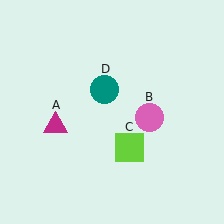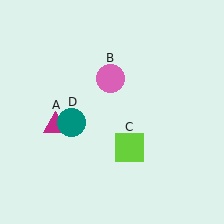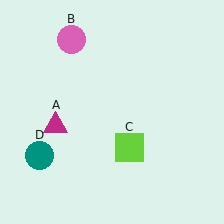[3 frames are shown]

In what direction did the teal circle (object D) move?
The teal circle (object D) moved down and to the left.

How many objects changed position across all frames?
2 objects changed position: pink circle (object B), teal circle (object D).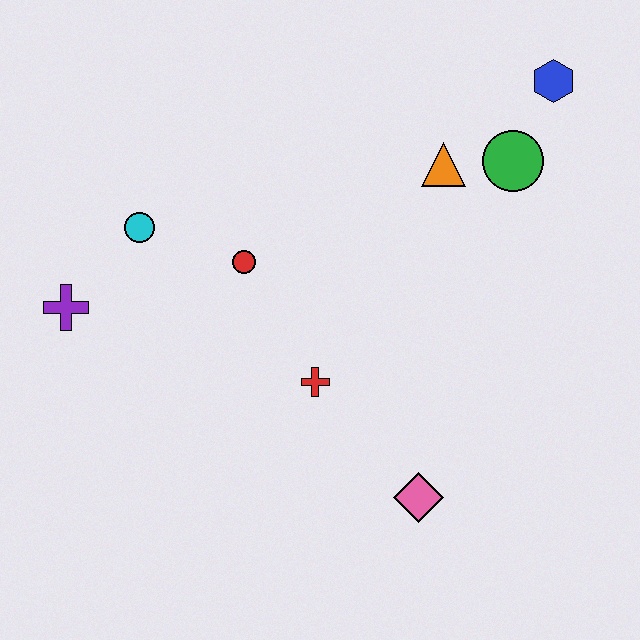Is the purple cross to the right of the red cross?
No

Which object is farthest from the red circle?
The blue hexagon is farthest from the red circle.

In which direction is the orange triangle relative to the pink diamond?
The orange triangle is above the pink diamond.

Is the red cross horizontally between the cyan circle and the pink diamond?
Yes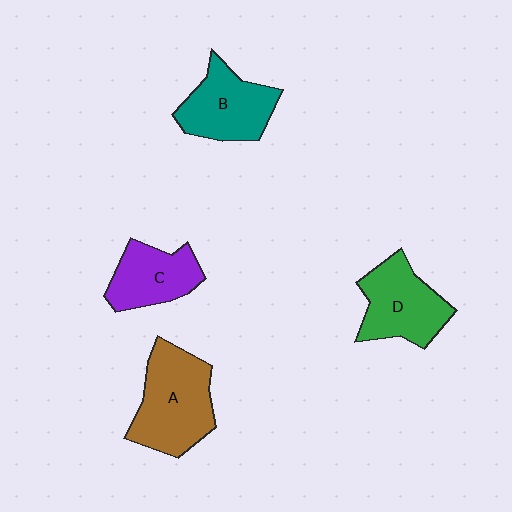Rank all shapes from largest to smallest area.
From largest to smallest: A (brown), D (green), B (teal), C (purple).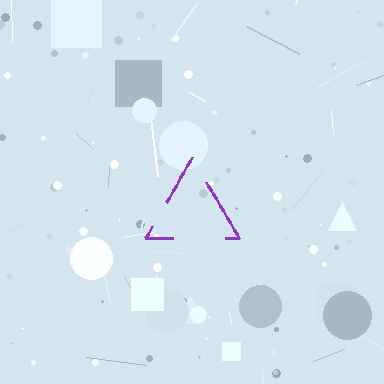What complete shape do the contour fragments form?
The contour fragments form a triangle.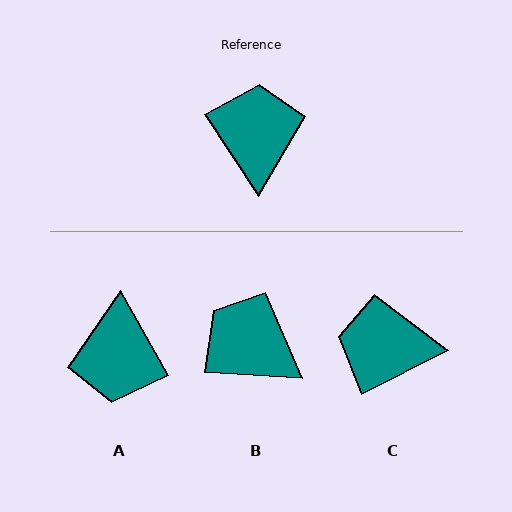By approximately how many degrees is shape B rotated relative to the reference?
Approximately 53 degrees counter-clockwise.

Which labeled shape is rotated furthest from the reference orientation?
A, about 176 degrees away.